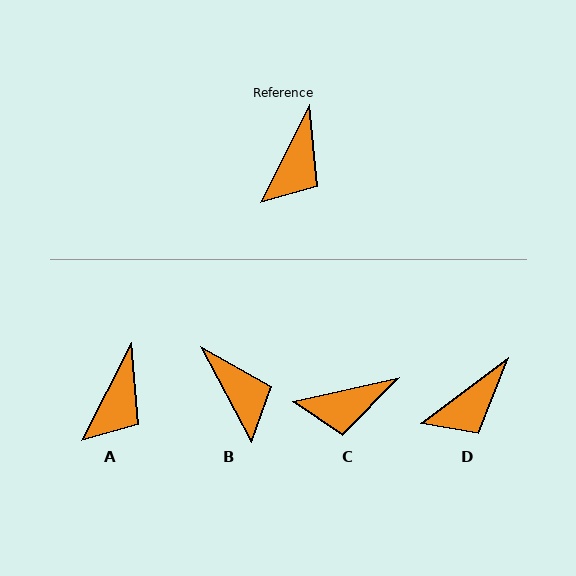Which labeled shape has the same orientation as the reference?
A.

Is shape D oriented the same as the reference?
No, it is off by about 26 degrees.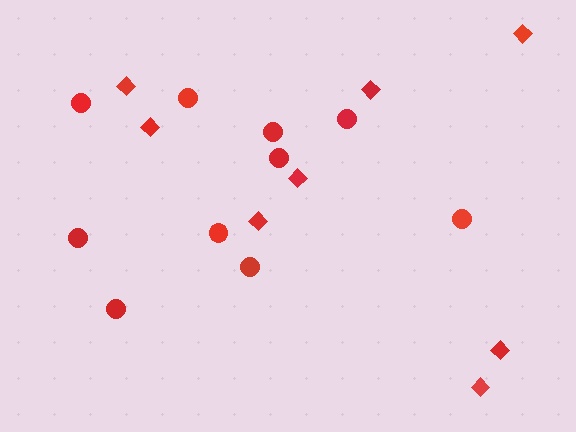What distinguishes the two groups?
There are 2 groups: one group of circles (10) and one group of diamonds (8).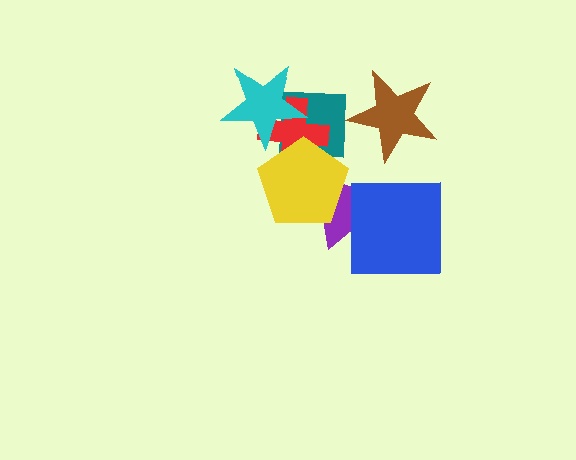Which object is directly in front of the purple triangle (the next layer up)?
The blue square is directly in front of the purple triangle.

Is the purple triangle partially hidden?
Yes, it is partially covered by another shape.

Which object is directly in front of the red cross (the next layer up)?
The yellow pentagon is directly in front of the red cross.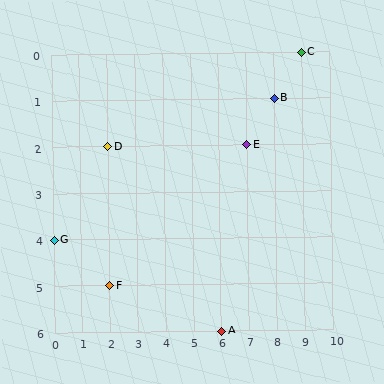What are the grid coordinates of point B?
Point B is at grid coordinates (8, 1).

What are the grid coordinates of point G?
Point G is at grid coordinates (0, 4).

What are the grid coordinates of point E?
Point E is at grid coordinates (7, 2).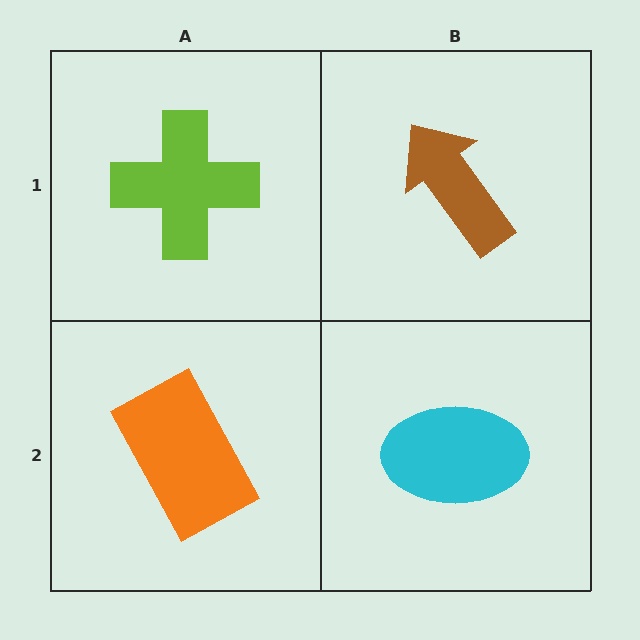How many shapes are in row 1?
2 shapes.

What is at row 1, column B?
A brown arrow.